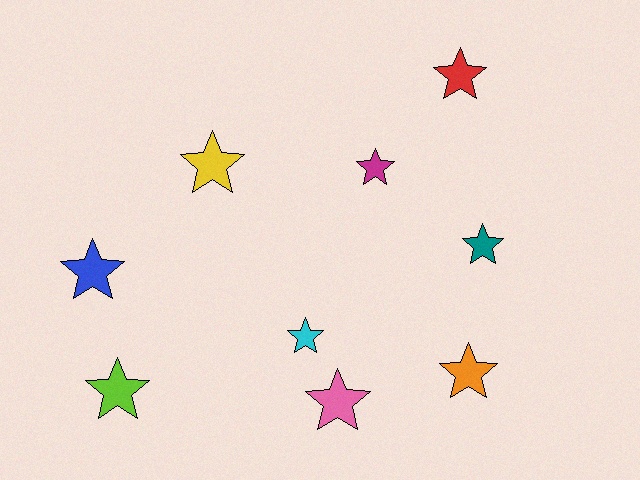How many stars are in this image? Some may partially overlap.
There are 9 stars.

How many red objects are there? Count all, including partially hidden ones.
There is 1 red object.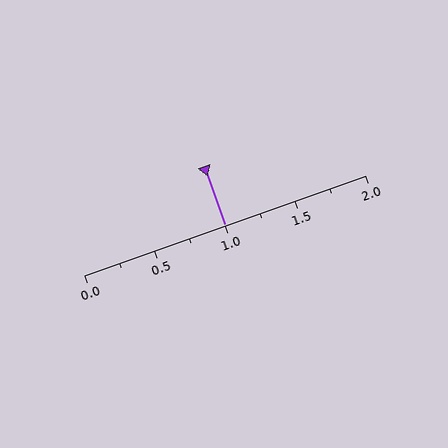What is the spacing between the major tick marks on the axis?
The major ticks are spaced 0.5 apart.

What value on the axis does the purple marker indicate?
The marker indicates approximately 1.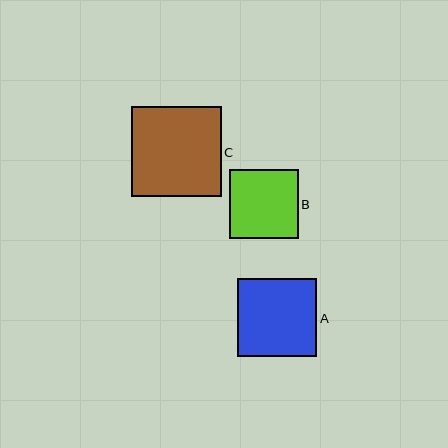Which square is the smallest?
Square B is the smallest with a size of approximately 69 pixels.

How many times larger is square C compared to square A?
Square C is approximately 1.1 times the size of square A.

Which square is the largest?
Square C is the largest with a size of approximately 90 pixels.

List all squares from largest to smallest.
From largest to smallest: C, A, B.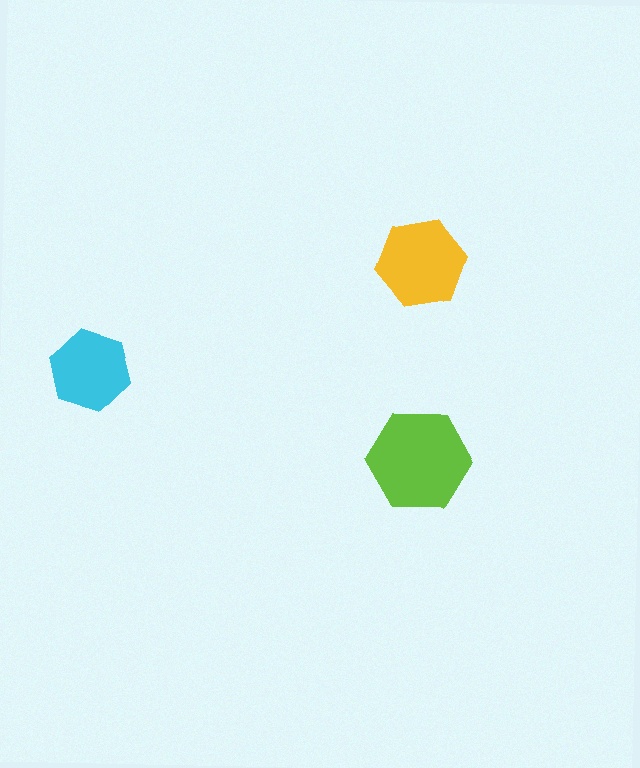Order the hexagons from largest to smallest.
the lime one, the yellow one, the cyan one.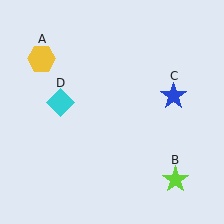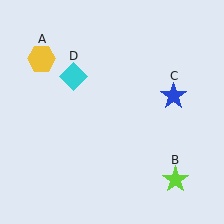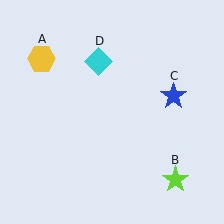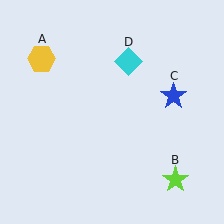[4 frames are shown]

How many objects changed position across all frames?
1 object changed position: cyan diamond (object D).